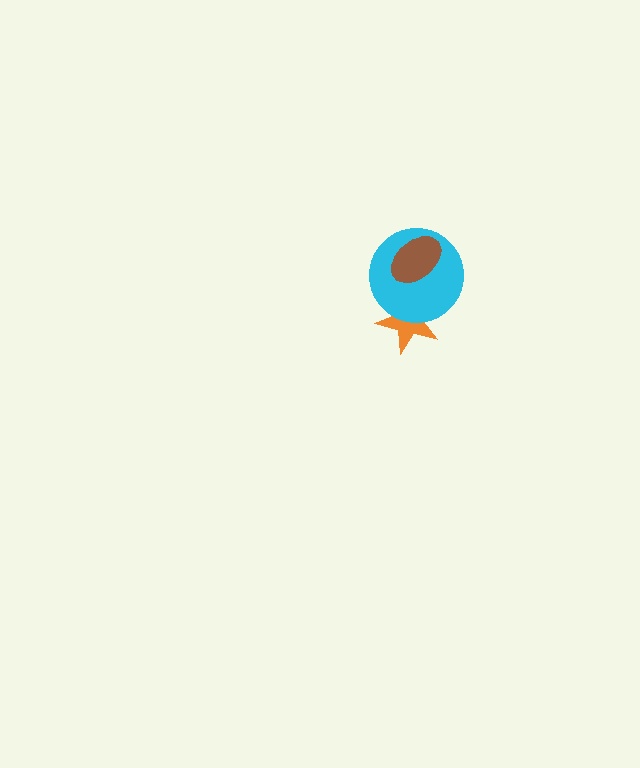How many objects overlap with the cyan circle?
2 objects overlap with the cyan circle.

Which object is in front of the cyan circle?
The brown ellipse is in front of the cyan circle.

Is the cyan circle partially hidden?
Yes, it is partially covered by another shape.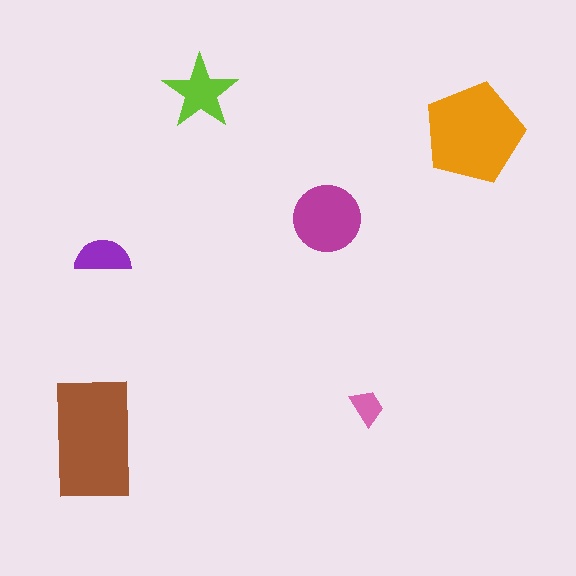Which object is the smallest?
The pink trapezoid.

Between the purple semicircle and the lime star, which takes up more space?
The lime star.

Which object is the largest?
The brown rectangle.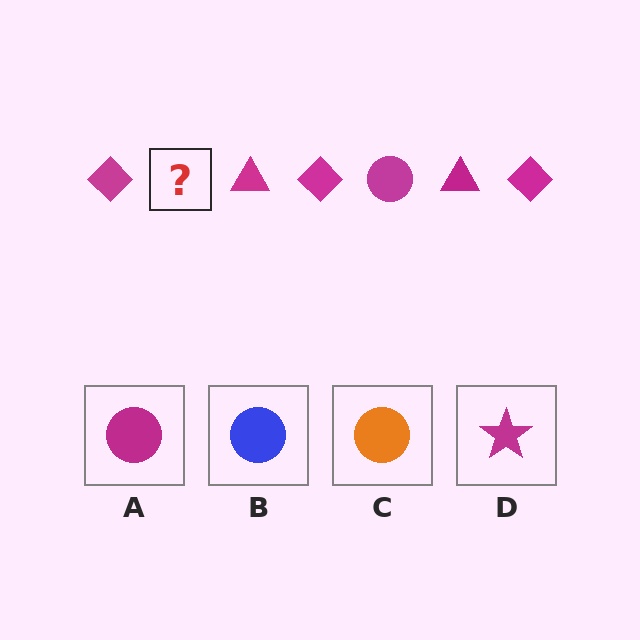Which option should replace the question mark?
Option A.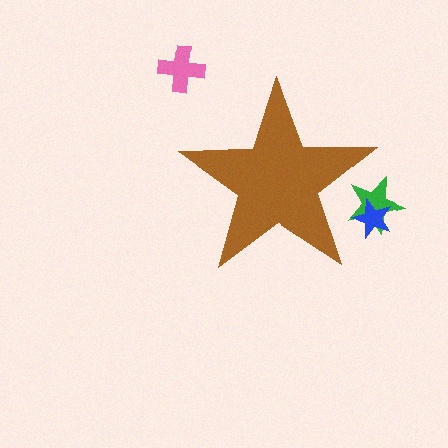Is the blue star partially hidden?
Yes, the blue star is partially hidden behind the brown star.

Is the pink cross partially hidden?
No, the pink cross is fully visible.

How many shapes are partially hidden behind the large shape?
2 shapes are partially hidden.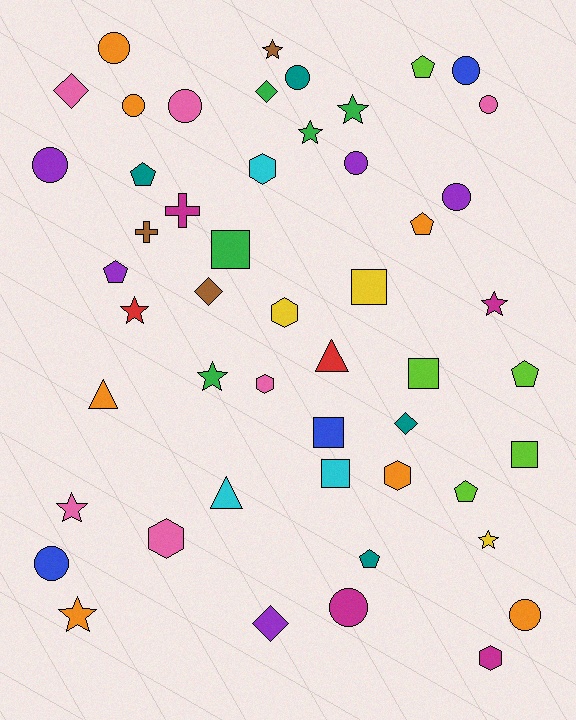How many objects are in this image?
There are 50 objects.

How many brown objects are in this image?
There are 3 brown objects.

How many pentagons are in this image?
There are 7 pentagons.